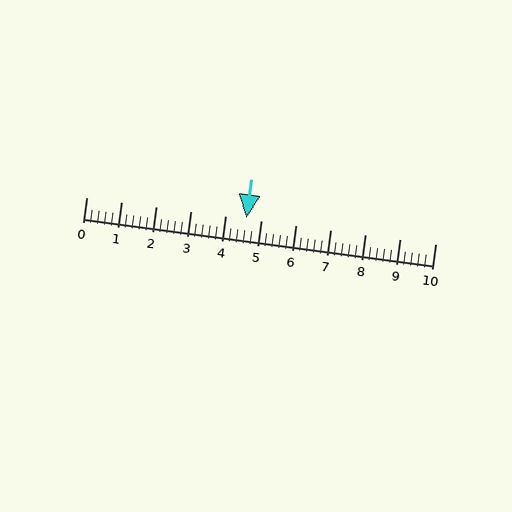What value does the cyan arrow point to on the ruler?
The cyan arrow points to approximately 4.6.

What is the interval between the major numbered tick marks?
The major tick marks are spaced 1 units apart.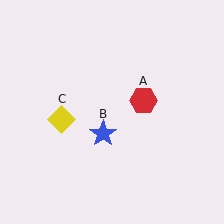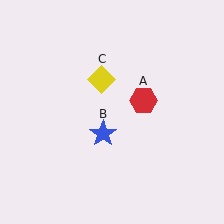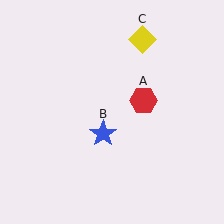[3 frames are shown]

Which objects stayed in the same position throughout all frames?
Red hexagon (object A) and blue star (object B) remained stationary.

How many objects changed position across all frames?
1 object changed position: yellow diamond (object C).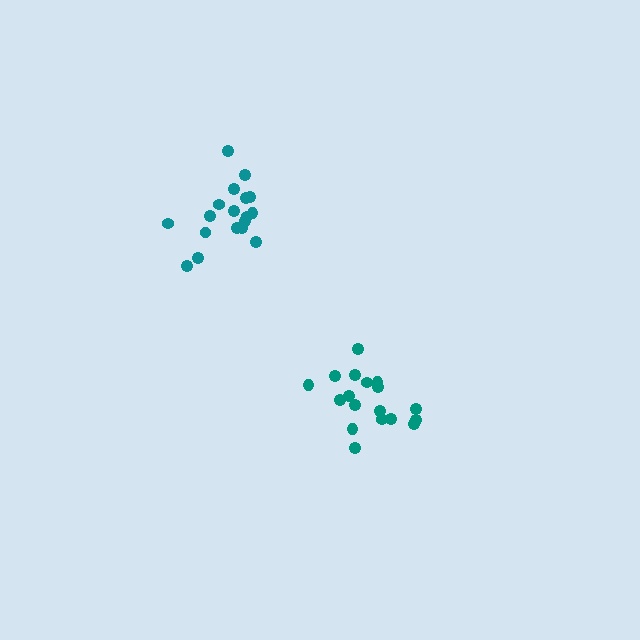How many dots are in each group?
Group 1: 18 dots, Group 2: 18 dots (36 total).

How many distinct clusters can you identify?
There are 2 distinct clusters.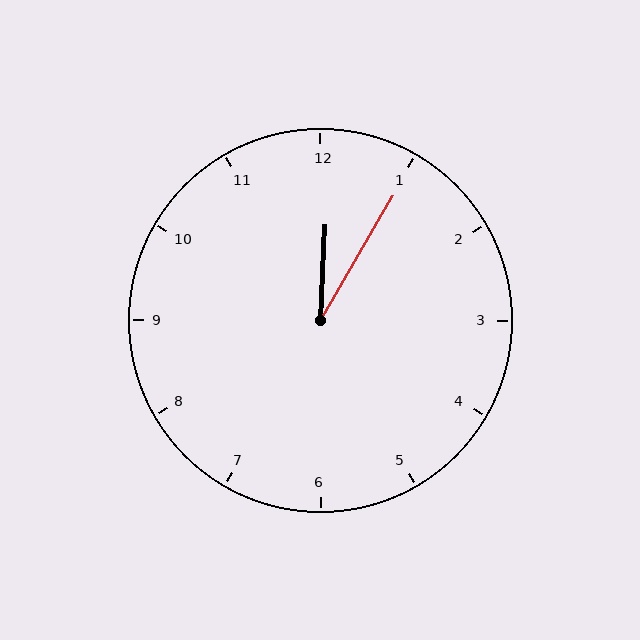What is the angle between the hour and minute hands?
Approximately 28 degrees.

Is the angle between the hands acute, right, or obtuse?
It is acute.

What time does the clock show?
12:05.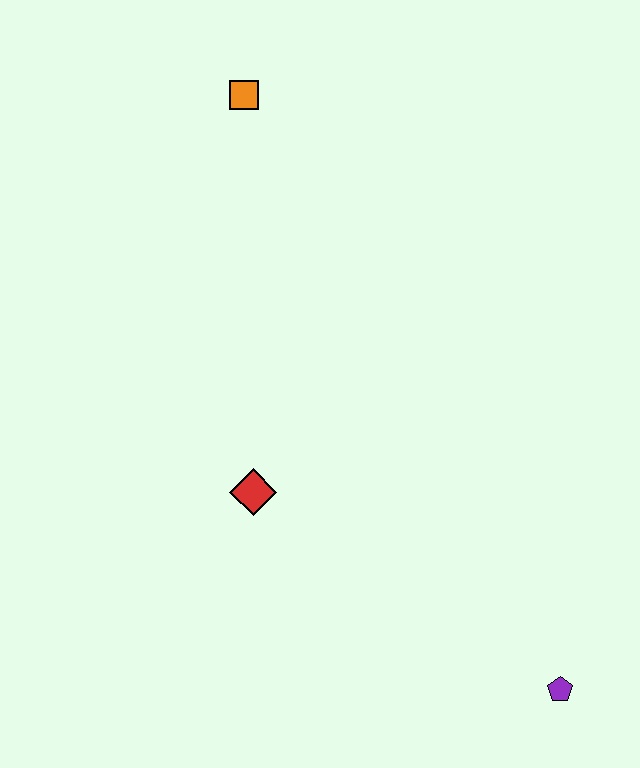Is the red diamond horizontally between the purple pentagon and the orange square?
Yes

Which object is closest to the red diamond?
The purple pentagon is closest to the red diamond.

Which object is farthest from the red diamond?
The orange square is farthest from the red diamond.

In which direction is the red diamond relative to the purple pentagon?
The red diamond is to the left of the purple pentagon.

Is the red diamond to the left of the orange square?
No